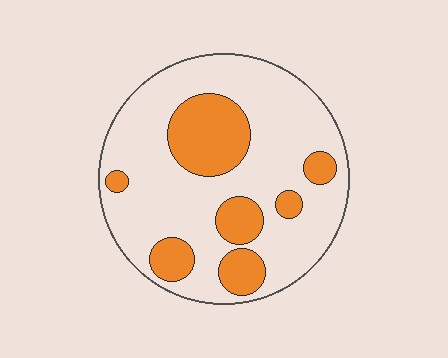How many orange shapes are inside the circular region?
7.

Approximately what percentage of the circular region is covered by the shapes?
Approximately 25%.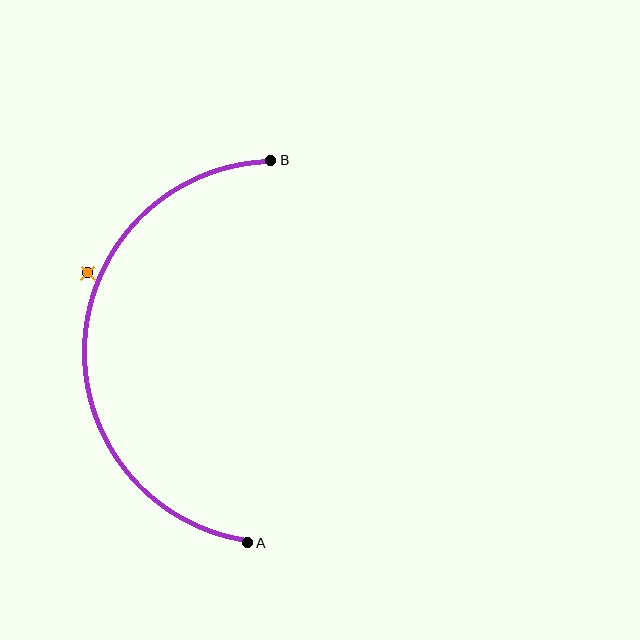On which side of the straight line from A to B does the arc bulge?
The arc bulges to the left of the straight line connecting A and B.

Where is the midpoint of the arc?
The arc midpoint is the point on the curve farthest from the straight line joining A and B. It sits to the left of that line.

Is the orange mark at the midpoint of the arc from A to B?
No — the orange mark does not lie on the arc at all. It sits slightly outside the curve.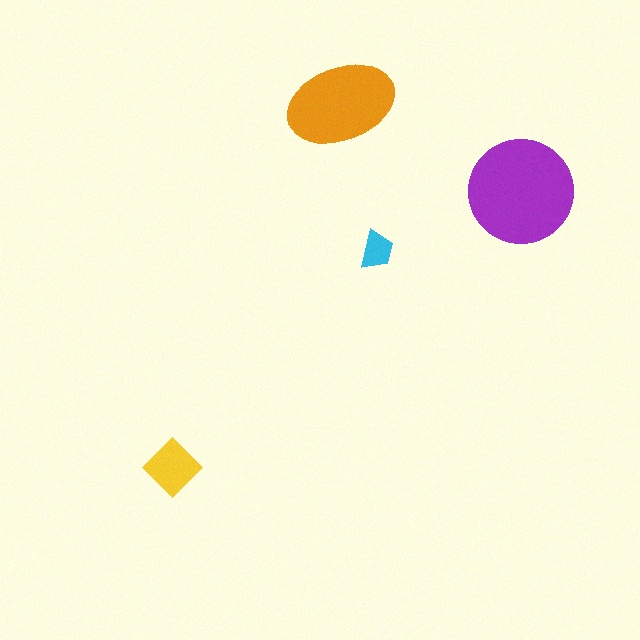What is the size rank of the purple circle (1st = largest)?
1st.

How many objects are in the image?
There are 4 objects in the image.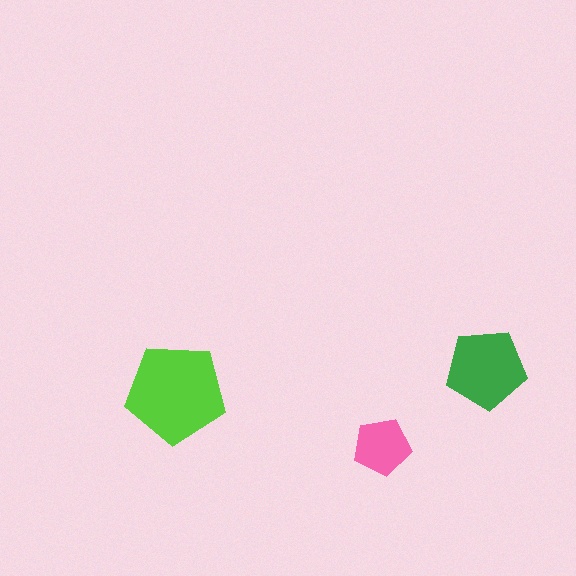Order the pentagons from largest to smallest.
the lime one, the green one, the pink one.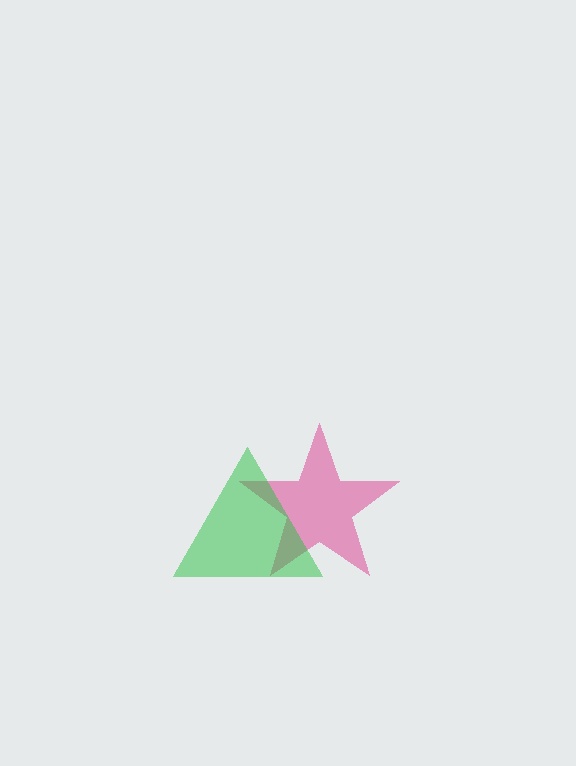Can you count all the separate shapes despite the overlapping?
Yes, there are 2 separate shapes.